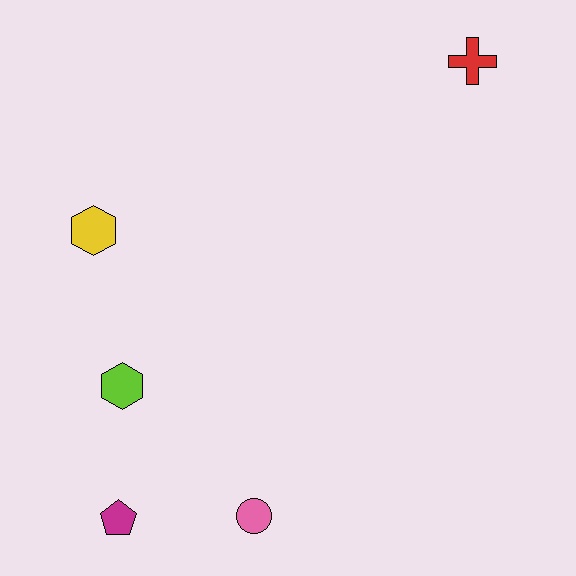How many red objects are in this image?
There is 1 red object.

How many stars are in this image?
There are no stars.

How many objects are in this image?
There are 5 objects.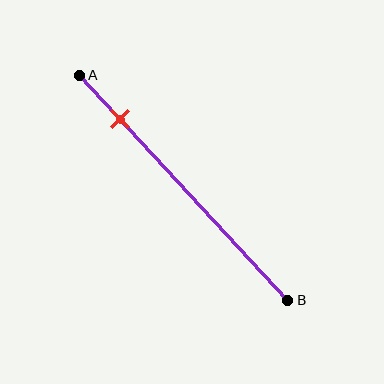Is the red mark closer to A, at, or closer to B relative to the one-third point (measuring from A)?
The red mark is closer to point A than the one-third point of segment AB.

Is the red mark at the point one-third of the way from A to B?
No, the mark is at about 20% from A, not at the 33% one-third point.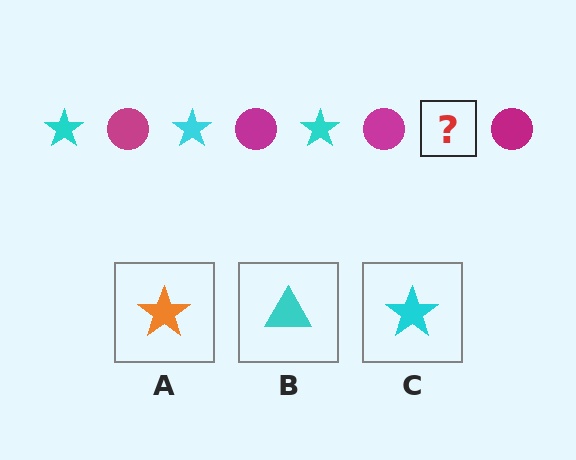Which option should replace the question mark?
Option C.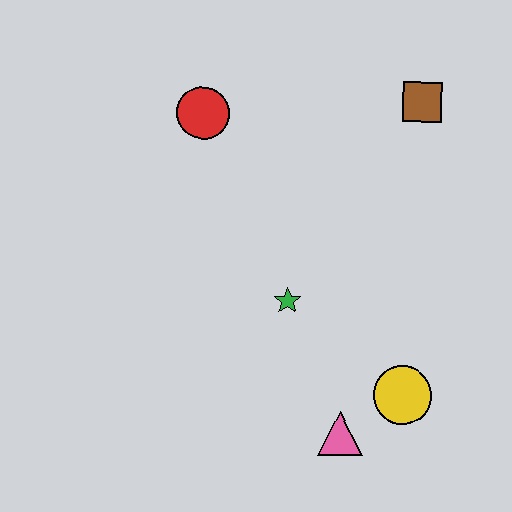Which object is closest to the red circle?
The green star is closest to the red circle.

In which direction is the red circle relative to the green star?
The red circle is above the green star.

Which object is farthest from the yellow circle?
The red circle is farthest from the yellow circle.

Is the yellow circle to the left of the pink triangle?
No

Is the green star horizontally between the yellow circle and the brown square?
No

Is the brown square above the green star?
Yes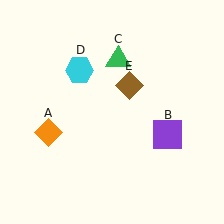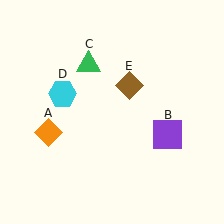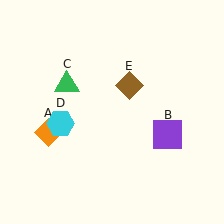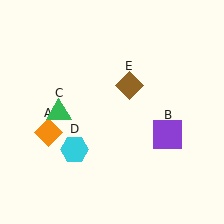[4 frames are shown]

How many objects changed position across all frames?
2 objects changed position: green triangle (object C), cyan hexagon (object D).